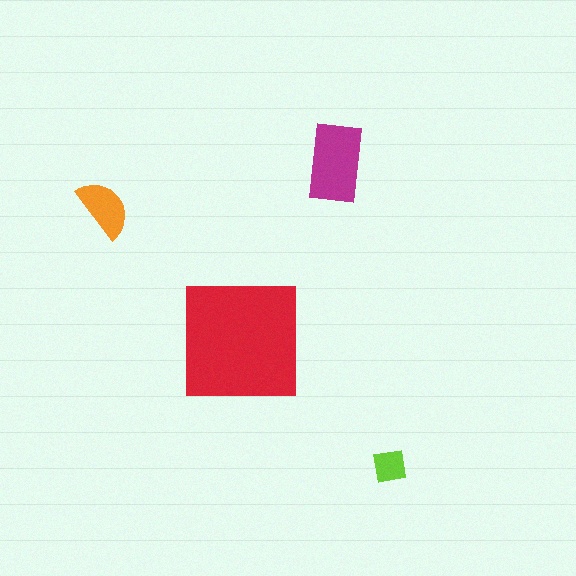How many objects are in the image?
There are 4 objects in the image.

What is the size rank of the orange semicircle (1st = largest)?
3rd.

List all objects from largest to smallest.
The red square, the magenta rectangle, the orange semicircle, the lime square.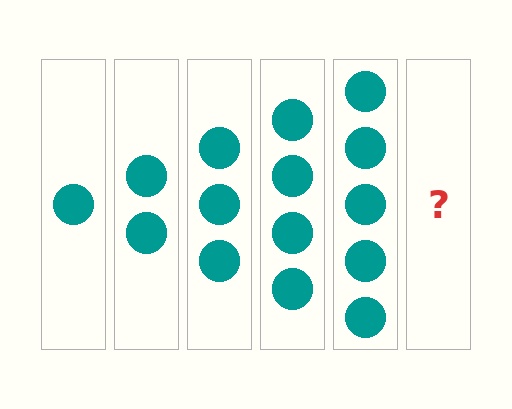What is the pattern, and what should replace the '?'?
The pattern is that each step adds one more circle. The '?' should be 6 circles.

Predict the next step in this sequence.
The next step is 6 circles.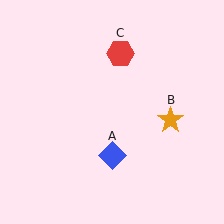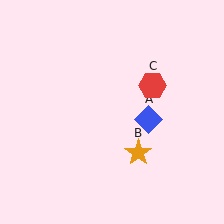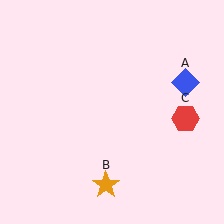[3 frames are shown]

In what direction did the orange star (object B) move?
The orange star (object B) moved down and to the left.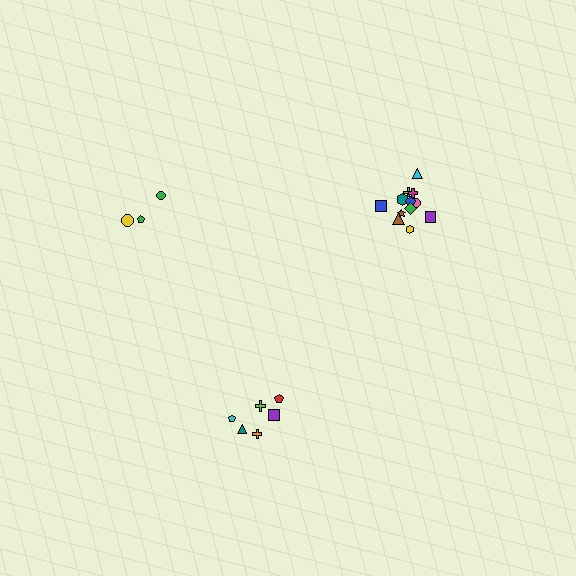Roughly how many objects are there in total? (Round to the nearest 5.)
Roughly 20 objects in total.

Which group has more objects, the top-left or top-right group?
The top-right group.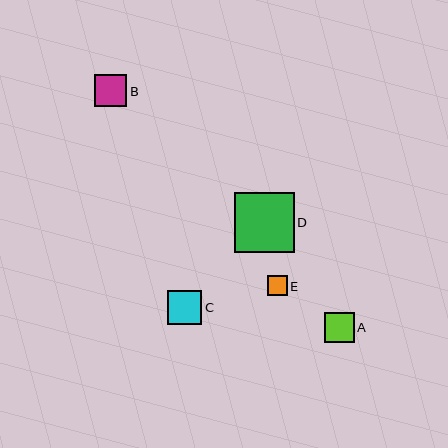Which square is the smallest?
Square E is the smallest with a size of approximately 20 pixels.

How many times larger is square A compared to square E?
Square A is approximately 1.5 times the size of square E.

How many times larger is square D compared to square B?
Square D is approximately 1.9 times the size of square B.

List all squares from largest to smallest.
From largest to smallest: D, C, B, A, E.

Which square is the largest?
Square D is the largest with a size of approximately 60 pixels.